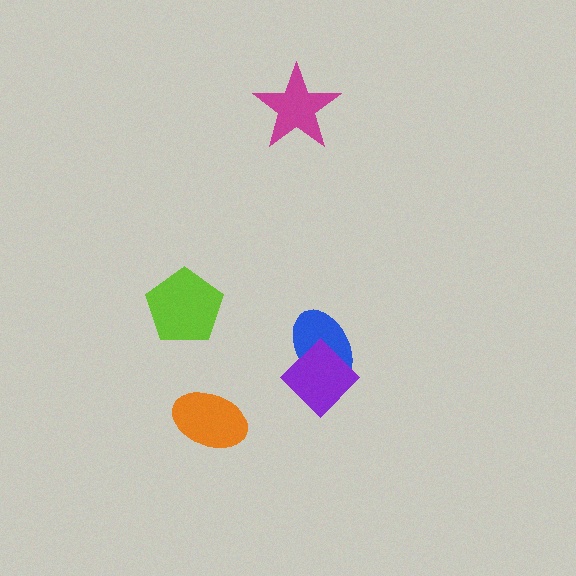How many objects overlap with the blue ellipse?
1 object overlaps with the blue ellipse.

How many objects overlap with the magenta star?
0 objects overlap with the magenta star.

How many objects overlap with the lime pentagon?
0 objects overlap with the lime pentagon.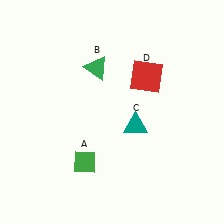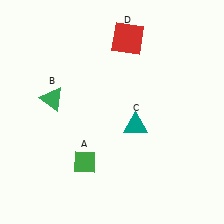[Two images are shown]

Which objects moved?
The objects that moved are: the green triangle (B), the red square (D).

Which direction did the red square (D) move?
The red square (D) moved up.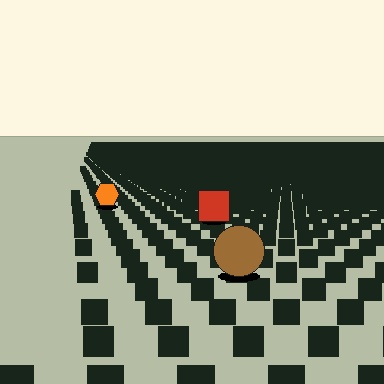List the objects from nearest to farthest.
From nearest to farthest: the brown circle, the red square, the orange hexagon.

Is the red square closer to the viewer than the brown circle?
No. The brown circle is closer — you can tell from the texture gradient: the ground texture is coarser near it.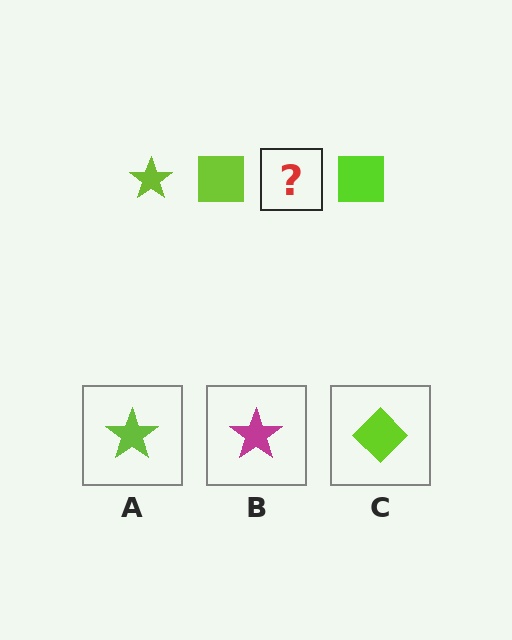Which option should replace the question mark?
Option A.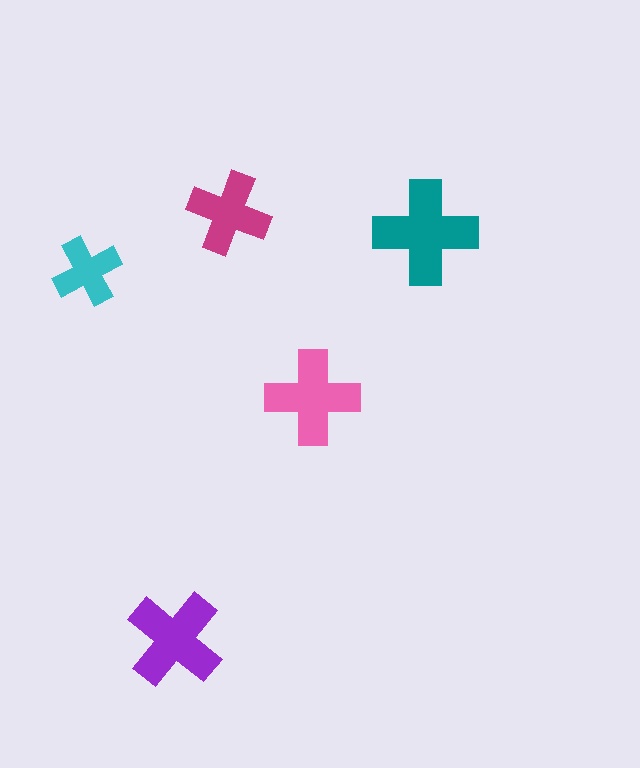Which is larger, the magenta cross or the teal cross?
The teal one.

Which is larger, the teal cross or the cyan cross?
The teal one.